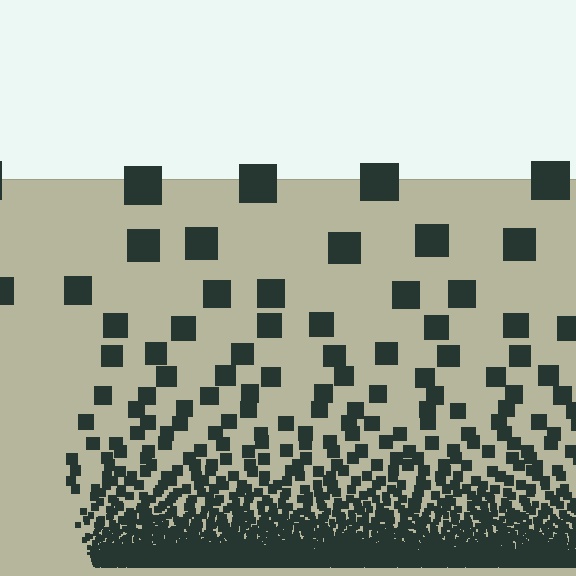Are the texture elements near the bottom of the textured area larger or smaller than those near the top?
Smaller. The gradient is inverted — elements near the bottom are smaller and denser.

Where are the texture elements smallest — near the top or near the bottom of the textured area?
Near the bottom.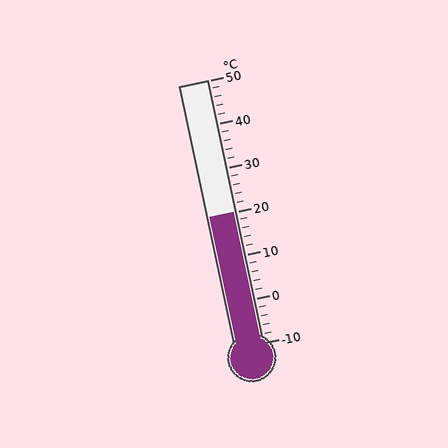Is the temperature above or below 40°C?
The temperature is below 40°C.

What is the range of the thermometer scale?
The thermometer scale ranges from -10°C to 50°C.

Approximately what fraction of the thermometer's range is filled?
The thermometer is filled to approximately 50% of its range.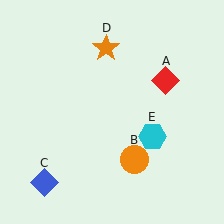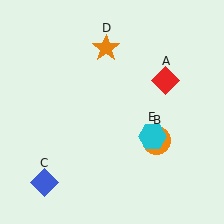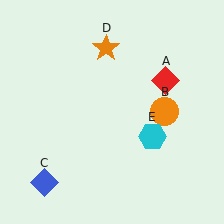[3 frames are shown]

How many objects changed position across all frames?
1 object changed position: orange circle (object B).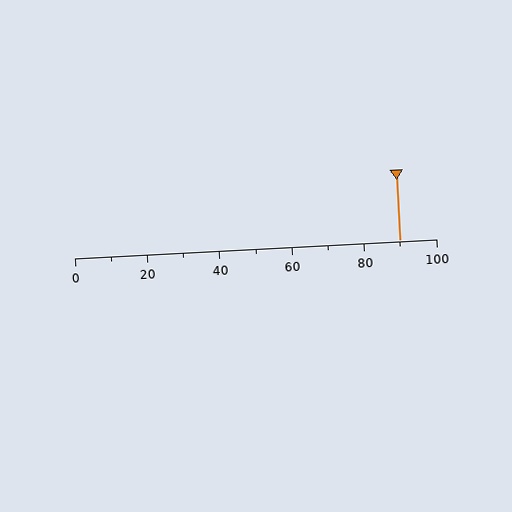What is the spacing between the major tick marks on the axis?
The major ticks are spaced 20 apart.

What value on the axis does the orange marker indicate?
The marker indicates approximately 90.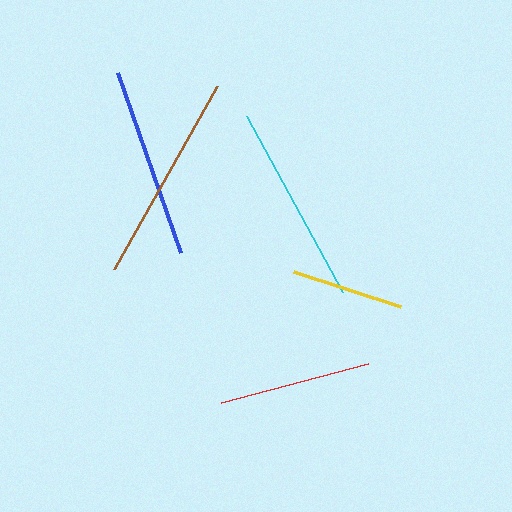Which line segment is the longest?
The brown line is the longest at approximately 211 pixels.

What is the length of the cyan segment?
The cyan segment is approximately 200 pixels long.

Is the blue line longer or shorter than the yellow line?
The blue line is longer than the yellow line.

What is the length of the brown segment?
The brown segment is approximately 211 pixels long.